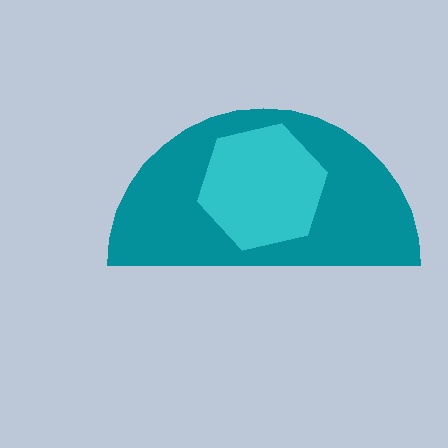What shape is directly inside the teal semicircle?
The cyan hexagon.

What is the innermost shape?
The cyan hexagon.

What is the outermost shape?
The teal semicircle.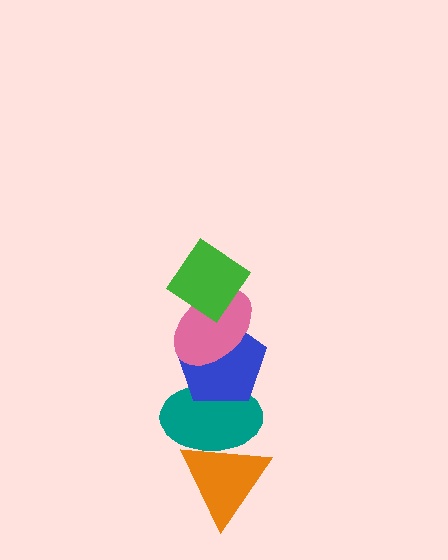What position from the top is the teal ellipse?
The teal ellipse is 4th from the top.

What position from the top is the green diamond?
The green diamond is 1st from the top.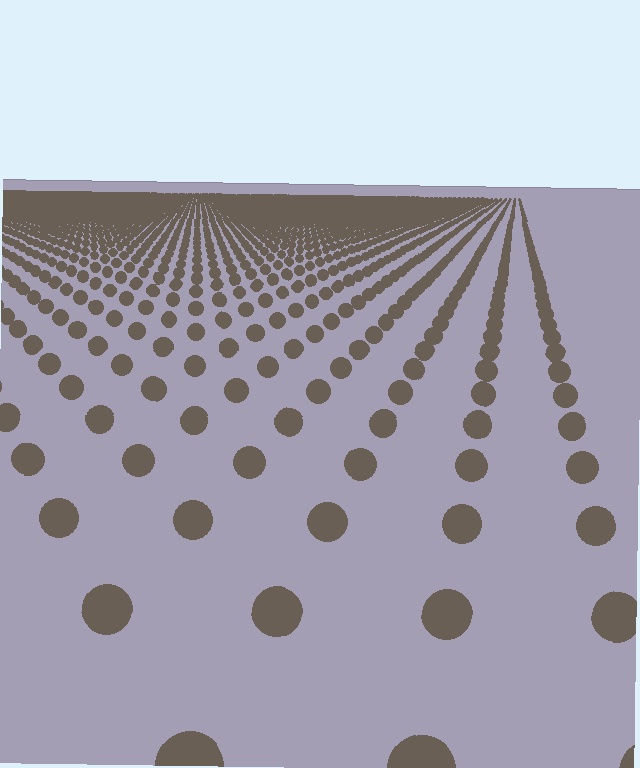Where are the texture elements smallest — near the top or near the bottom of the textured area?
Near the top.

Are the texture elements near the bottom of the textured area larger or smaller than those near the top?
Larger. Near the bottom, elements are closer to the viewer and appear at a bigger on-screen size.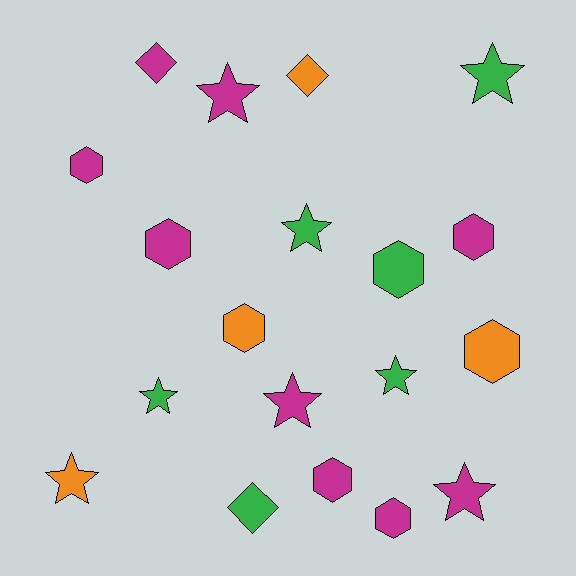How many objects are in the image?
There are 19 objects.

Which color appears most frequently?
Magenta, with 9 objects.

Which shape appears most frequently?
Star, with 8 objects.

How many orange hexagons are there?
There are 2 orange hexagons.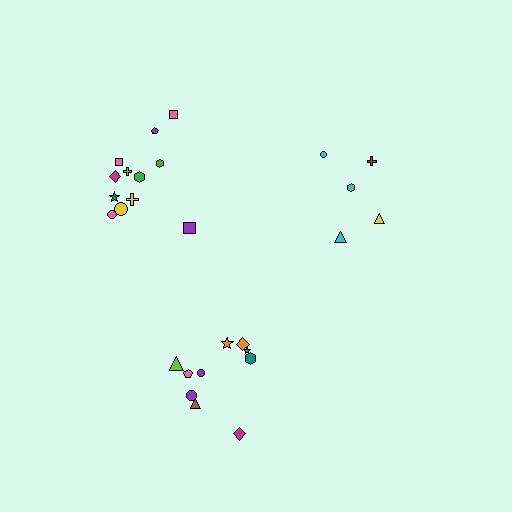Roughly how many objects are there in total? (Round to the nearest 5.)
Roughly 25 objects in total.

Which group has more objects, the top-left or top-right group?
The top-left group.